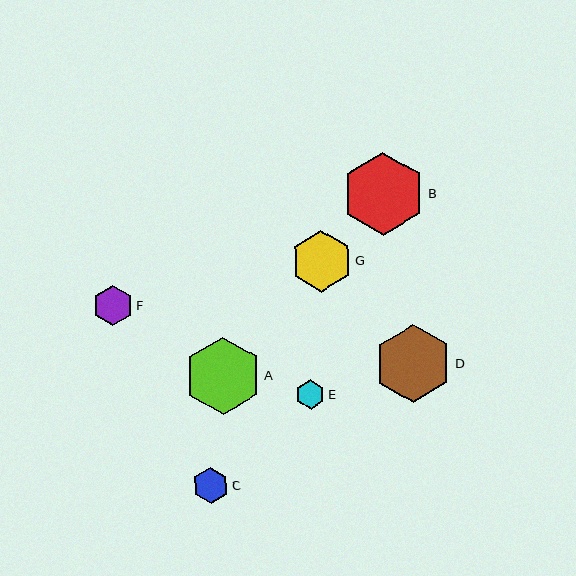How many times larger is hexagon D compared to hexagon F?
Hexagon D is approximately 2.0 times the size of hexagon F.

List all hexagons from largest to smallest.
From largest to smallest: B, D, A, G, F, C, E.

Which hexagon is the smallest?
Hexagon E is the smallest with a size of approximately 29 pixels.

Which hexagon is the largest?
Hexagon B is the largest with a size of approximately 83 pixels.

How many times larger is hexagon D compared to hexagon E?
Hexagon D is approximately 2.7 times the size of hexagon E.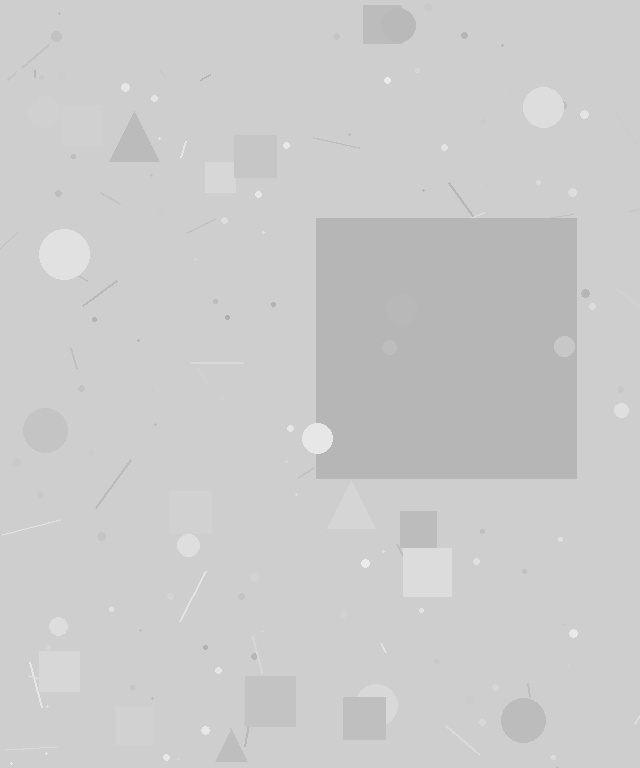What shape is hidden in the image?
A square is hidden in the image.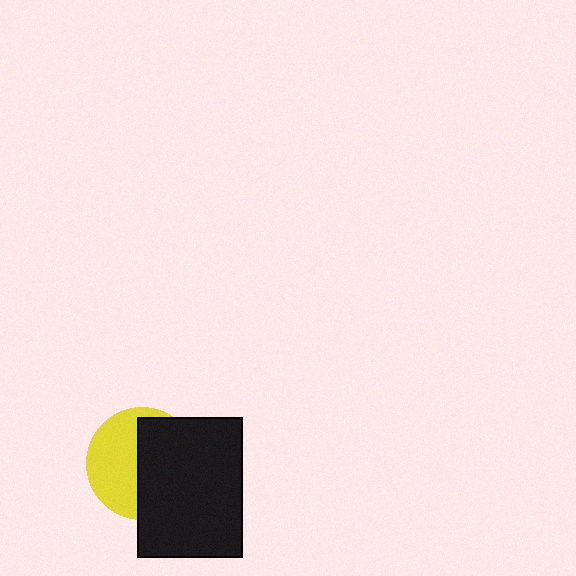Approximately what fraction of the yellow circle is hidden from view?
Roughly 52% of the yellow circle is hidden behind the black rectangle.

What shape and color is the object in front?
The object in front is a black rectangle.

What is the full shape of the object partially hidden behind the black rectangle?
The partially hidden object is a yellow circle.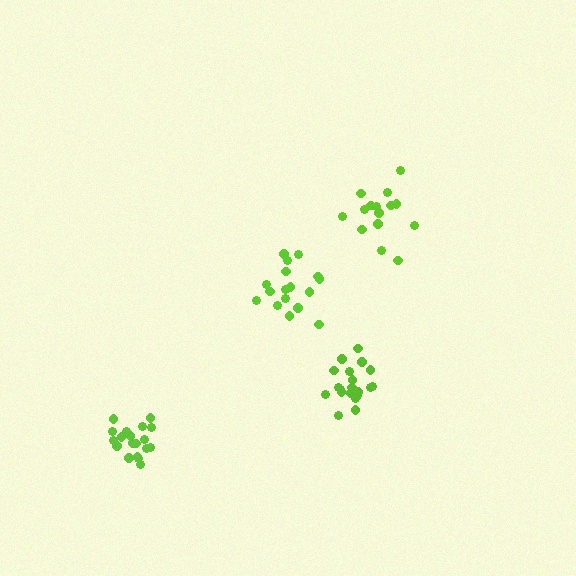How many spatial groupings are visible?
There are 4 spatial groupings.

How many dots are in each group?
Group 1: 19 dots, Group 2: 20 dots, Group 3: 17 dots, Group 4: 15 dots (71 total).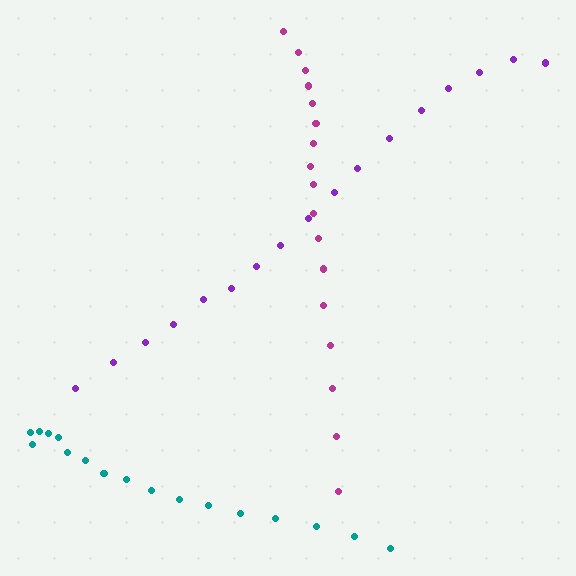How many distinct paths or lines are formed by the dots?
There are 3 distinct paths.